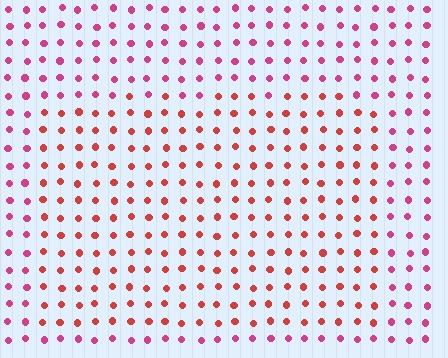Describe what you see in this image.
The image is filled with small magenta elements in a uniform arrangement. A rectangle-shaped region is visible where the elements are tinted to a slightly different hue, forming a subtle color boundary.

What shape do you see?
I see a rectangle.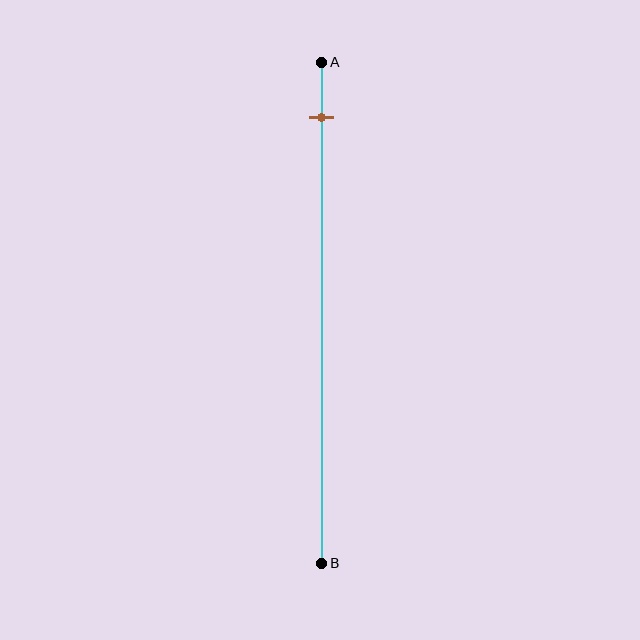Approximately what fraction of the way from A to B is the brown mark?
The brown mark is approximately 10% of the way from A to B.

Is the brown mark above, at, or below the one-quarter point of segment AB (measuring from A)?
The brown mark is above the one-quarter point of segment AB.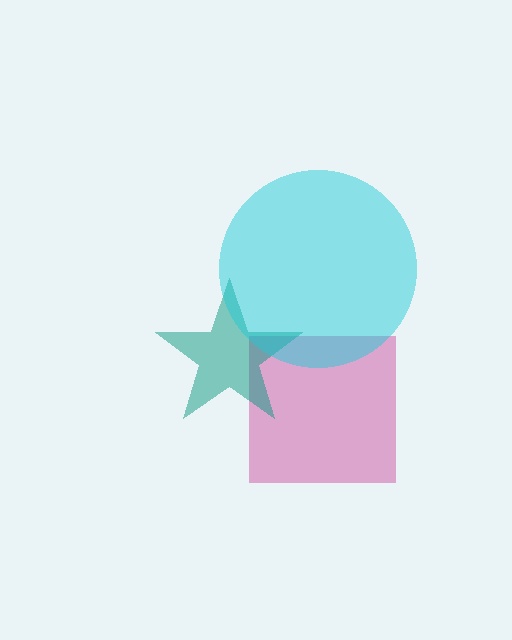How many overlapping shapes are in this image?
There are 3 overlapping shapes in the image.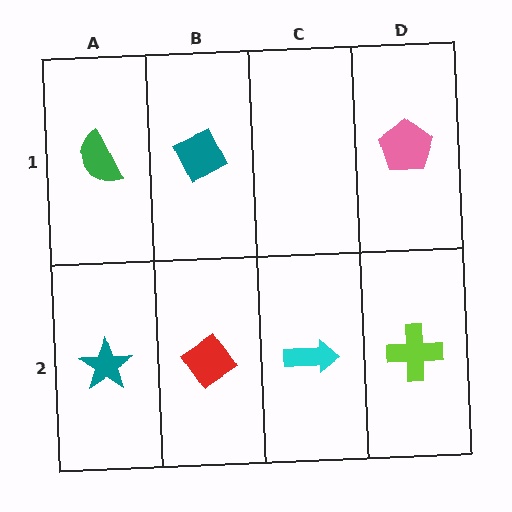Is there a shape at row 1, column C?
No, that cell is empty.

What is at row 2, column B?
A red diamond.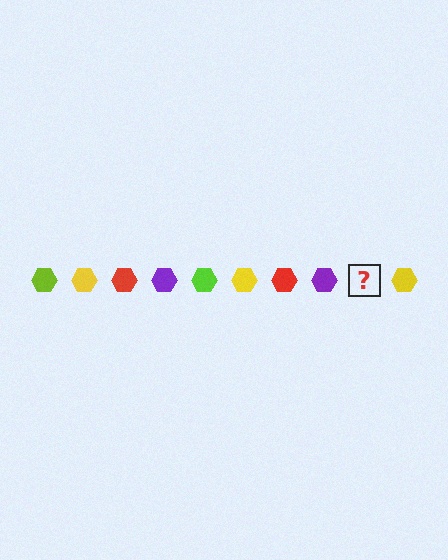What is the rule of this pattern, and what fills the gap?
The rule is that the pattern cycles through lime, yellow, red, purple hexagons. The gap should be filled with a lime hexagon.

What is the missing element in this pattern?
The missing element is a lime hexagon.